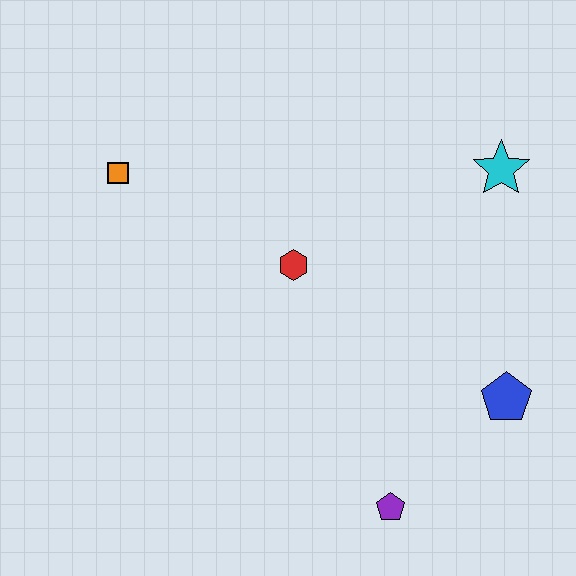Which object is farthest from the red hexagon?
The purple pentagon is farthest from the red hexagon.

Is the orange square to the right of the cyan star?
No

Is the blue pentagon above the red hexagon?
No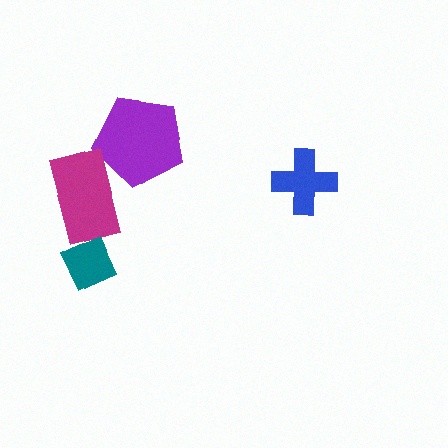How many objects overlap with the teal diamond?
0 objects overlap with the teal diamond.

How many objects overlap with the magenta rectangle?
1 object overlaps with the magenta rectangle.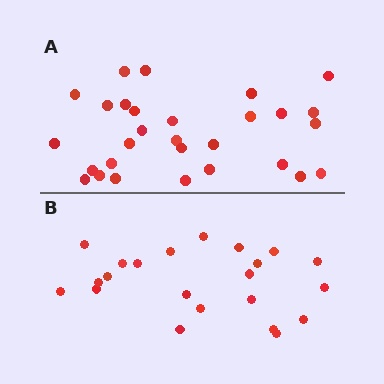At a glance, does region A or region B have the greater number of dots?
Region A (the top region) has more dots.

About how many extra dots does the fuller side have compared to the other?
Region A has roughly 8 or so more dots than region B.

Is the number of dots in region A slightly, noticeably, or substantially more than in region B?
Region A has noticeably more, but not dramatically so. The ratio is roughly 1.3 to 1.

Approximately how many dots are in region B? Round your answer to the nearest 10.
About 20 dots. (The exact count is 22, which rounds to 20.)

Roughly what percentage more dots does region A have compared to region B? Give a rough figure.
About 30% more.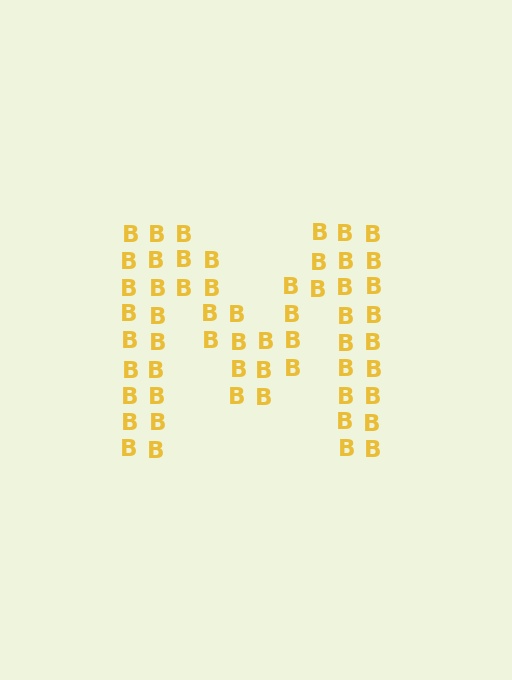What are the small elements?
The small elements are letter B's.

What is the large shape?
The large shape is the letter M.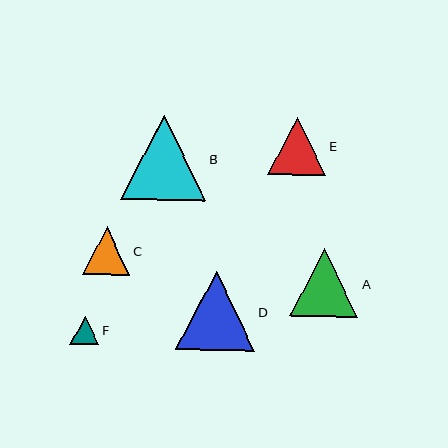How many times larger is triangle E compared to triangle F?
Triangle E is approximately 2.0 times the size of triangle F.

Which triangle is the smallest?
Triangle F is the smallest with a size of approximately 29 pixels.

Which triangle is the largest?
Triangle B is the largest with a size of approximately 85 pixels.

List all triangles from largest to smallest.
From largest to smallest: B, D, A, E, C, F.